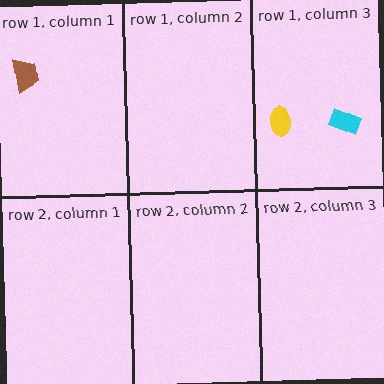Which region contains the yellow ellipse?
The row 1, column 3 region.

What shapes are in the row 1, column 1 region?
The brown trapezoid.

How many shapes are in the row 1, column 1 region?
1.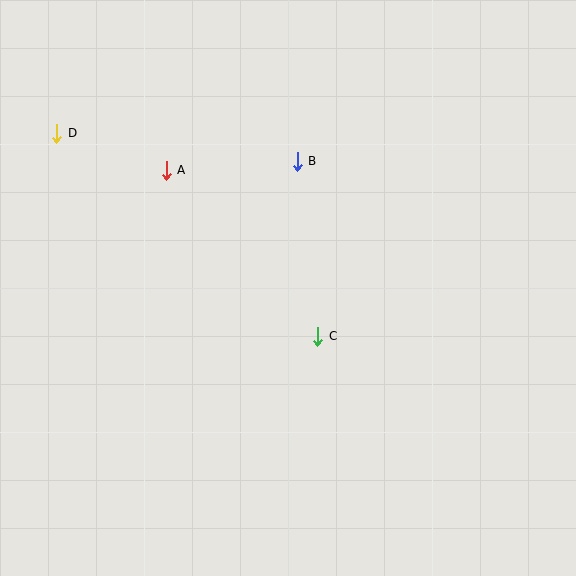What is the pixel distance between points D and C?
The distance between D and C is 331 pixels.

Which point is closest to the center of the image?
Point C at (318, 336) is closest to the center.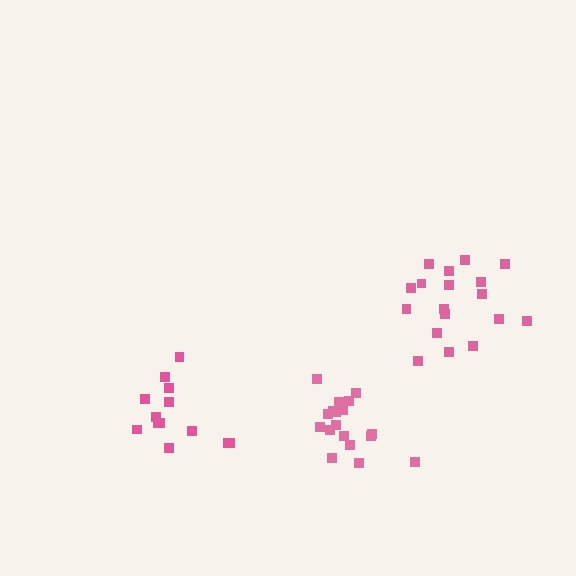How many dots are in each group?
Group 1: 18 dots, Group 2: 19 dots, Group 3: 13 dots (50 total).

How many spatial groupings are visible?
There are 3 spatial groupings.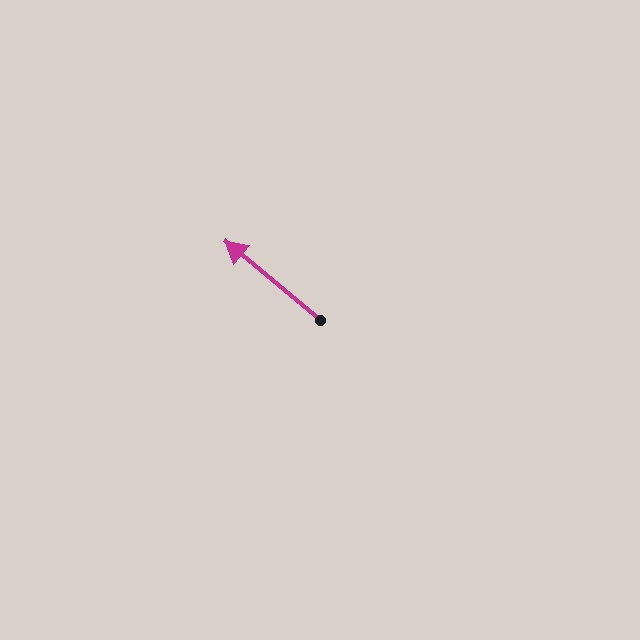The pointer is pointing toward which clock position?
Roughly 10 o'clock.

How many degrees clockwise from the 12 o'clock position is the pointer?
Approximately 310 degrees.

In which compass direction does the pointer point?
Northwest.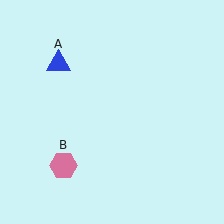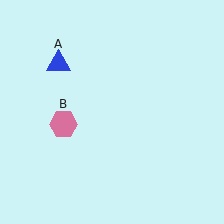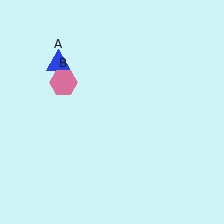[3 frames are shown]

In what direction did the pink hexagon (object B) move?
The pink hexagon (object B) moved up.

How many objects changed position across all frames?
1 object changed position: pink hexagon (object B).